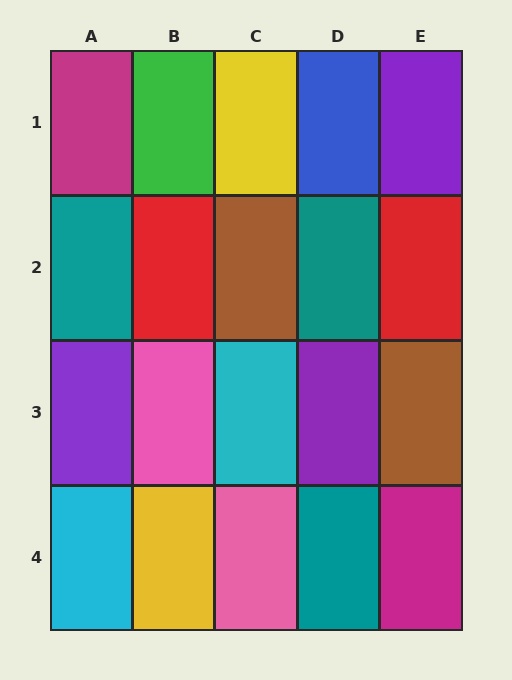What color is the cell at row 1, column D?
Blue.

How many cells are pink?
2 cells are pink.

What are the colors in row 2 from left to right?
Teal, red, brown, teal, red.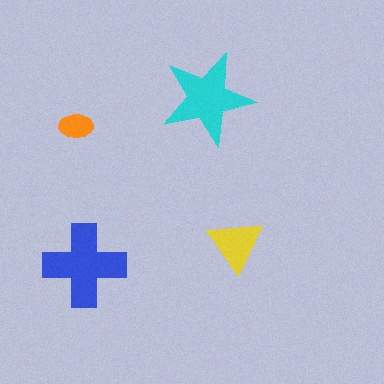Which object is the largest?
The blue cross.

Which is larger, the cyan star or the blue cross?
The blue cross.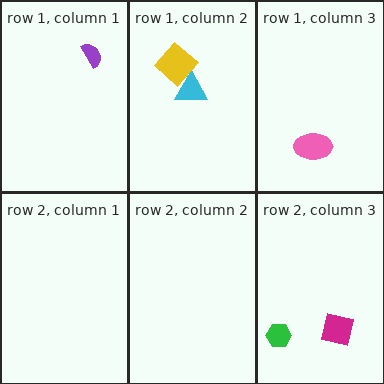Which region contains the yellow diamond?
The row 1, column 2 region.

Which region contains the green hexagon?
The row 2, column 3 region.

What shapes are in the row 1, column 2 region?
The cyan triangle, the yellow diamond.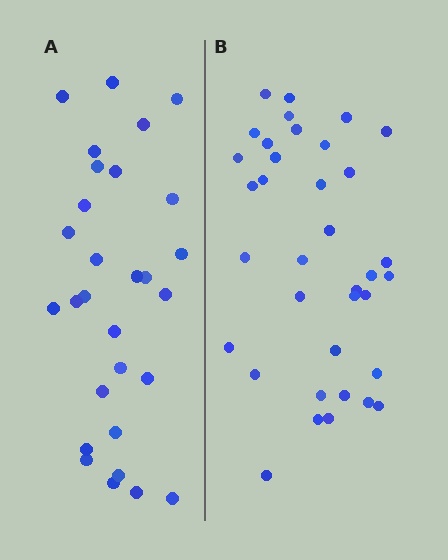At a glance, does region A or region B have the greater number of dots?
Region B (the right region) has more dots.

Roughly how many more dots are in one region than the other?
Region B has roughly 8 or so more dots than region A.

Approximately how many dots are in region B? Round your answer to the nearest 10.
About 40 dots. (The exact count is 36, which rounds to 40.)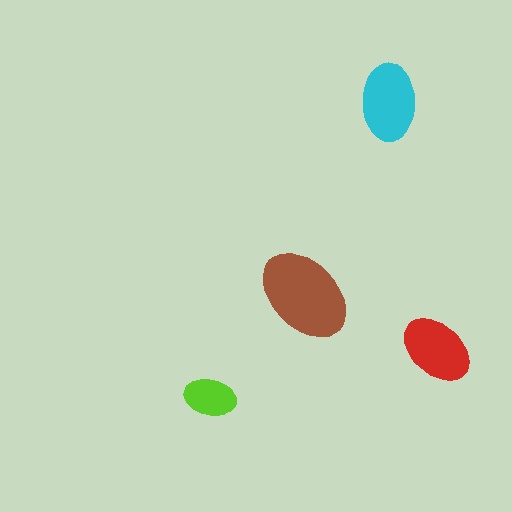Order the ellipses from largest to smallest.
the brown one, the cyan one, the red one, the lime one.